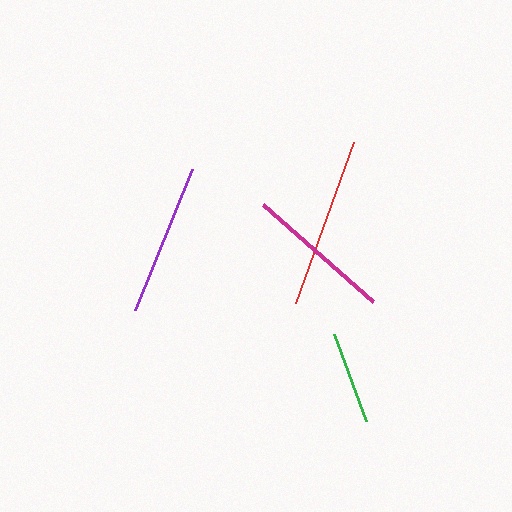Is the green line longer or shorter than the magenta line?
The magenta line is longer than the green line.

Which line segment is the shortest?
The green line is the shortest at approximately 92 pixels.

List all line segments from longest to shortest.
From longest to shortest: red, purple, magenta, green.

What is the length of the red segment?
The red segment is approximately 171 pixels long.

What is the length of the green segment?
The green segment is approximately 92 pixels long.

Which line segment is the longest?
The red line is the longest at approximately 171 pixels.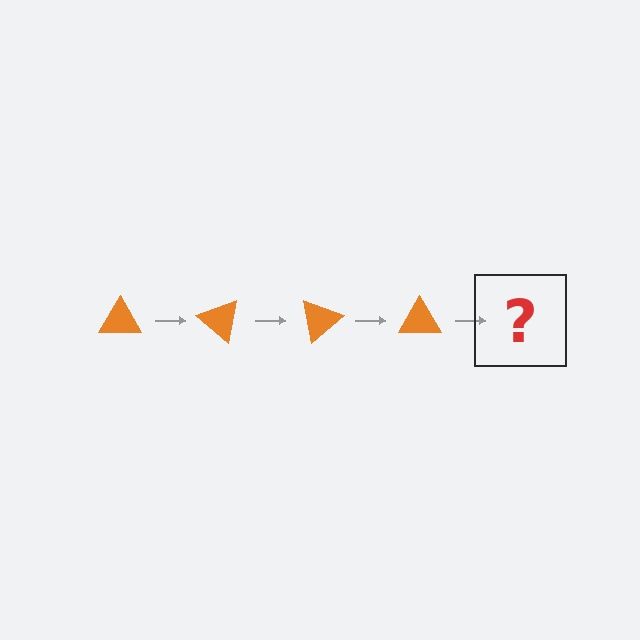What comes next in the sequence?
The next element should be an orange triangle rotated 160 degrees.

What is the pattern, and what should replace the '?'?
The pattern is that the triangle rotates 40 degrees each step. The '?' should be an orange triangle rotated 160 degrees.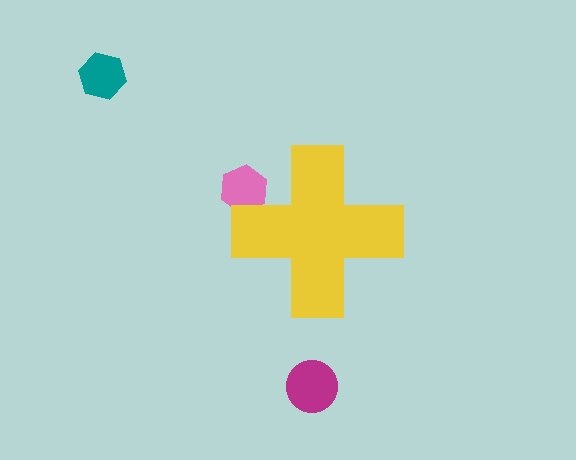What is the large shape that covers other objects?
A yellow cross.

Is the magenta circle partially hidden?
No, the magenta circle is fully visible.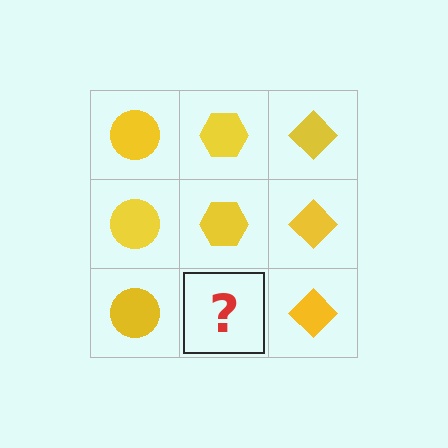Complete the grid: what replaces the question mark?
The question mark should be replaced with a yellow hexagon.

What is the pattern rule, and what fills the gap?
The rule is that each column has a consistent shape. The gap should be filled with a yellow hexagon.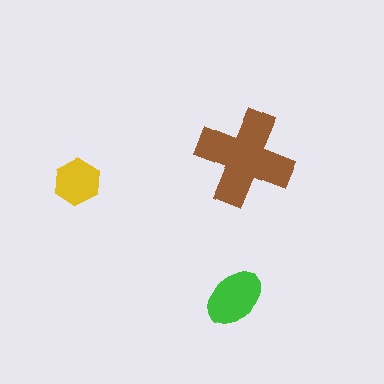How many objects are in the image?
There are 3 objects in the image.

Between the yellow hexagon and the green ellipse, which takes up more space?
The green ellipse.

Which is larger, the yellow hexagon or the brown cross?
The brown cross.